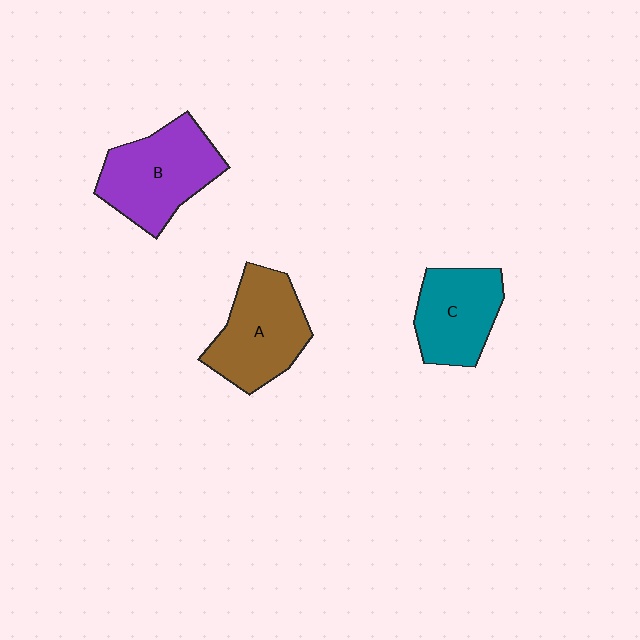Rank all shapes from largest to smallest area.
From largest to smallest: B (purple), A (brown), C (teal).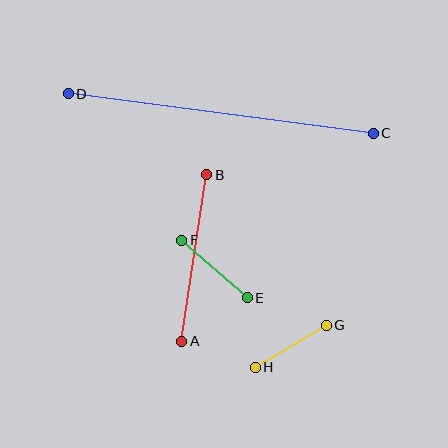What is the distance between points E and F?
The distance is approximately 87 pixels.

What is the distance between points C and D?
The distance is approximately 308 pixels.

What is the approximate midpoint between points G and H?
The midpoint is at approximately (291, 346) pixels.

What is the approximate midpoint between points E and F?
The midpoint is at approximately (215, 269) pixels.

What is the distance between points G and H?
The distance is approximately 83 pixels.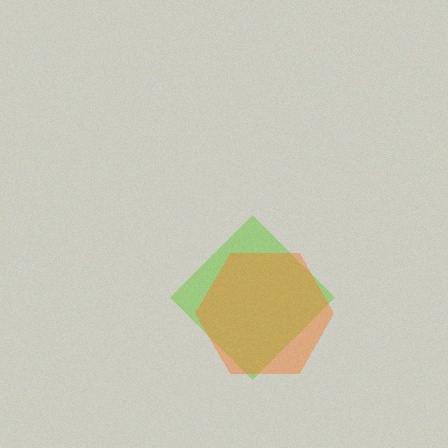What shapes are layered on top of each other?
The layered shapes are: a lime diamond, an orange hexagon.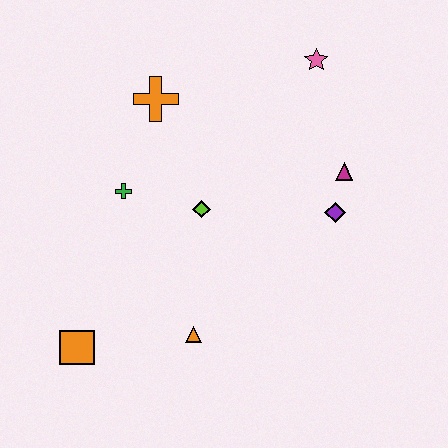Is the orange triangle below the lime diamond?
Yes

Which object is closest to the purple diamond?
The magenta triangle is closest to the purple diamond.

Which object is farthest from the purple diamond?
The orange square is farthest from the purple diamond.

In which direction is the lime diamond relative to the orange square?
The lime diamond is above the orange square.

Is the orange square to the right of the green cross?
No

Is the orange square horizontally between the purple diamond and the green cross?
No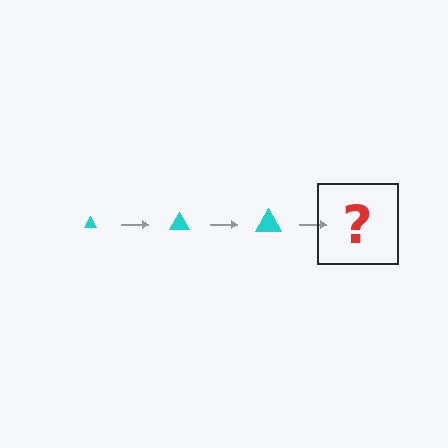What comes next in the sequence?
The next element should be a cyan triangle, larger than the previous one.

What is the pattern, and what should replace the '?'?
The pattern is that the triangle gets progressively larger each step. The '?' should be a cyan triangle, larger than the previous one.